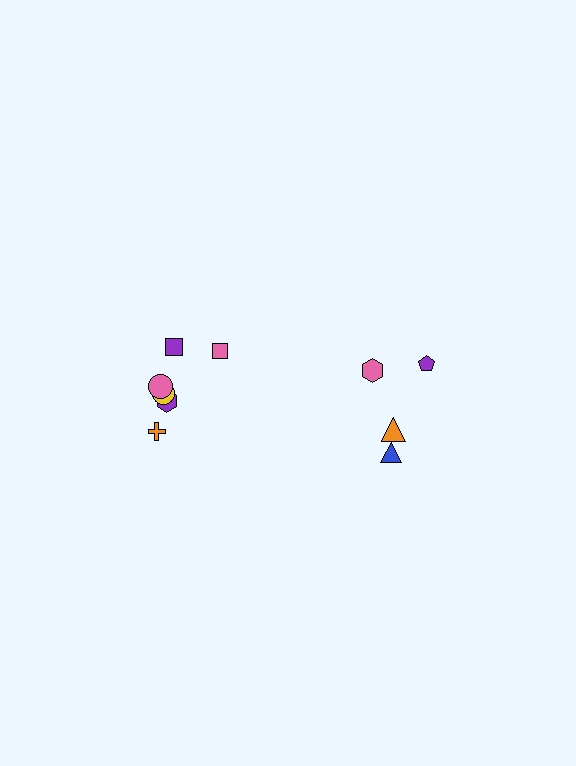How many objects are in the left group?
There are 6 objects.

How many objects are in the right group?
There are 4 objects.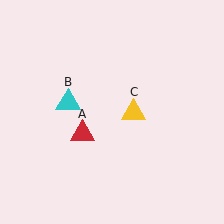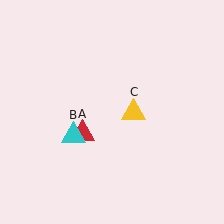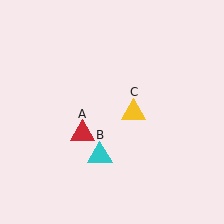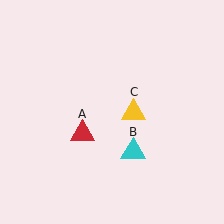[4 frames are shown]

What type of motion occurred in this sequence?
The cyan triangle (object B) rotated counterclockwise around the center of the scene.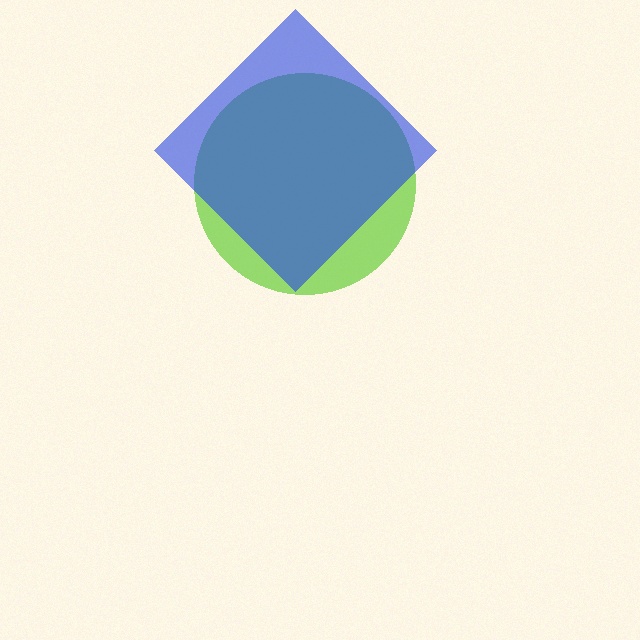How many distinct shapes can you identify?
There are 2 distinct shapes: a lime circle, a blue diamond.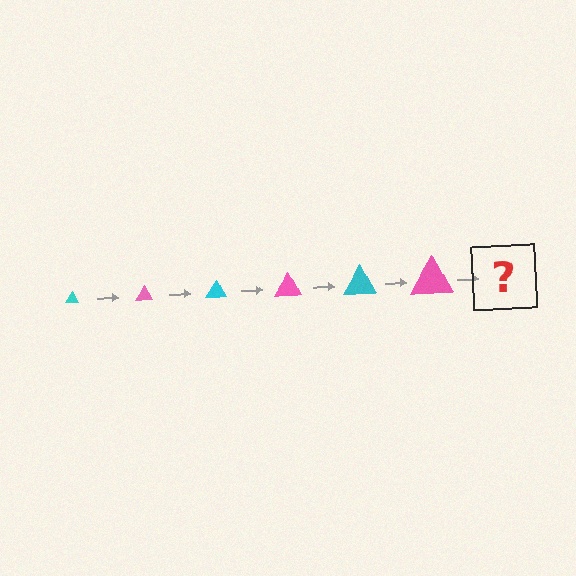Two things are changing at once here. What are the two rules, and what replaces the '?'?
The two rules are that the triangle grows larger each step and the color cycles through cyan and pink. The '?' should be a cyan triangle, larger than the previous one.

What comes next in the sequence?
The next element should be a cyan triangle, larger than the previous one.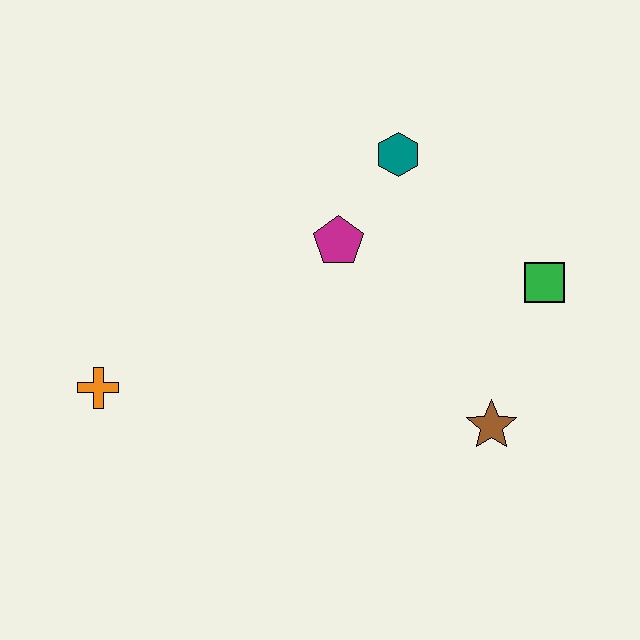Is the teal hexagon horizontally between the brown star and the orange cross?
Yes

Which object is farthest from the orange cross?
The green square is farthest from the orange cross.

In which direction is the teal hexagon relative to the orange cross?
The teal hexagon is to the right of the orange cross.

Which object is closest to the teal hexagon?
The magenta pentagon is closest to the teal hexagon.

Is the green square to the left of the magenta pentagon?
No